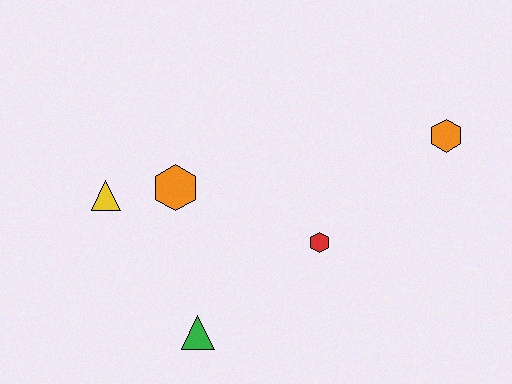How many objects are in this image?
There are 5 objects.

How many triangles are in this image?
There are 2 triangles.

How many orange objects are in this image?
There are 2 orange objects.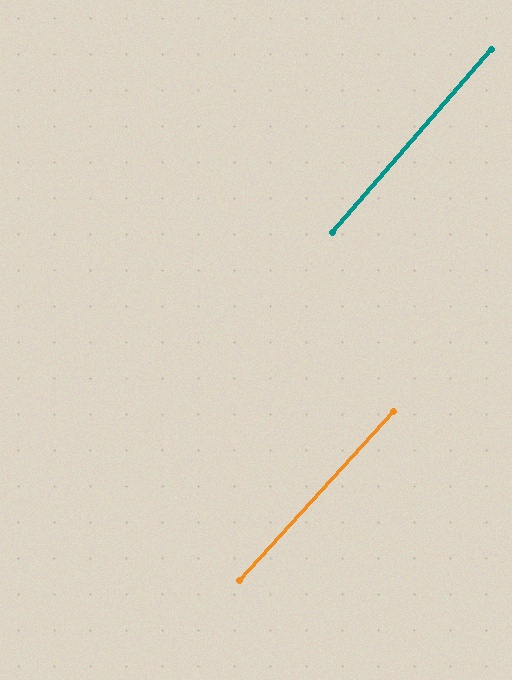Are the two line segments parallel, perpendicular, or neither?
Parallel — their directions differ by only 1.3°.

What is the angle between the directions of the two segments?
Approximately 1 degree.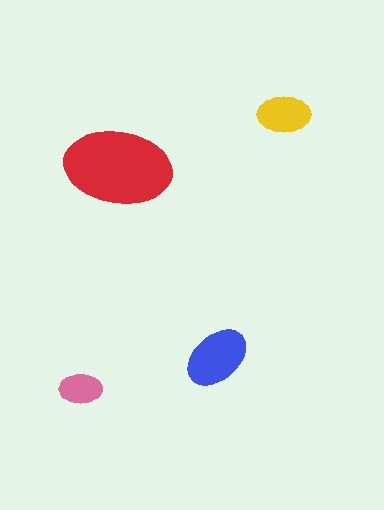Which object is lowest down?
The pink ellipse is bottommost.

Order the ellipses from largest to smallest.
the red one, the blue one, the yellow one, the pink one.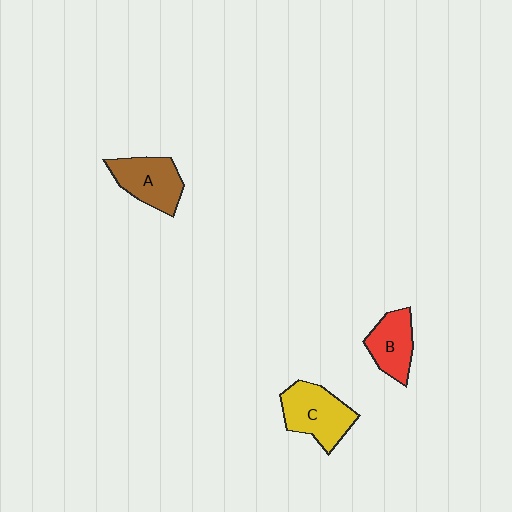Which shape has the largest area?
Shape C (yellow).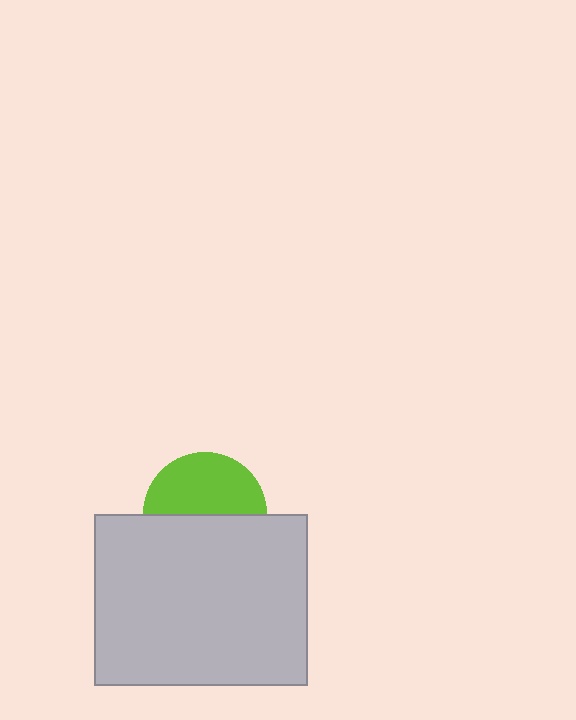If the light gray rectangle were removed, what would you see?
You would see the complete lime circle.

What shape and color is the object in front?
The object in front is a light gray rectangle.